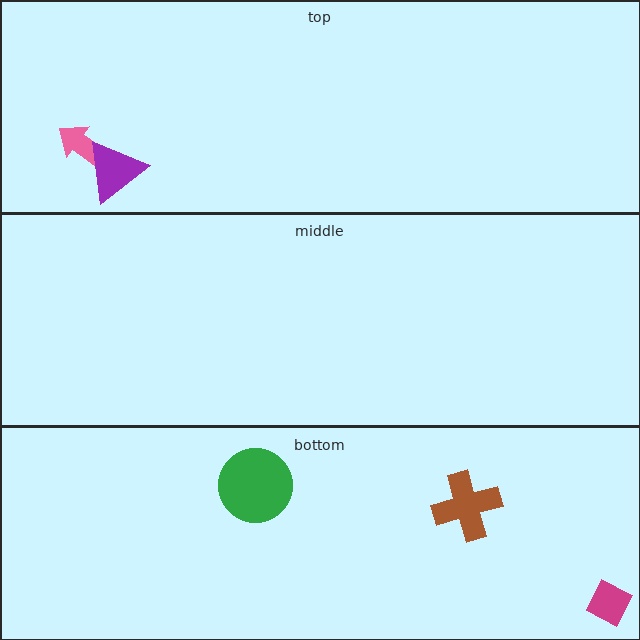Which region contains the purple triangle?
The top region.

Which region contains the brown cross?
The bottom region.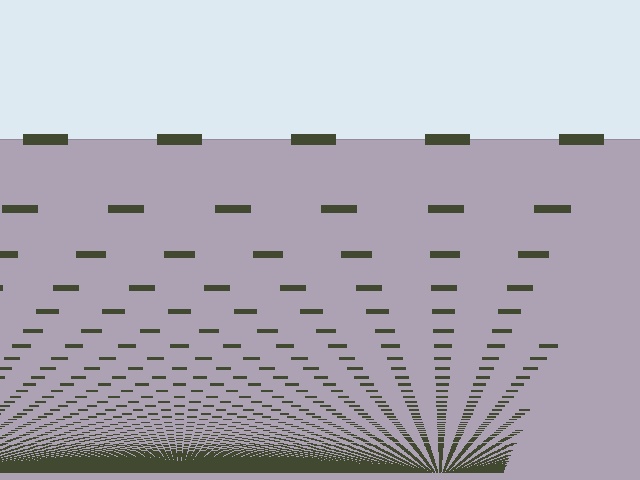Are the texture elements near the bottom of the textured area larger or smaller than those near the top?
Smaller. The gradient is inverted — elements near the bottom are smaller and denser.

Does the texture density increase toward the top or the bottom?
Density increases toward the bottom.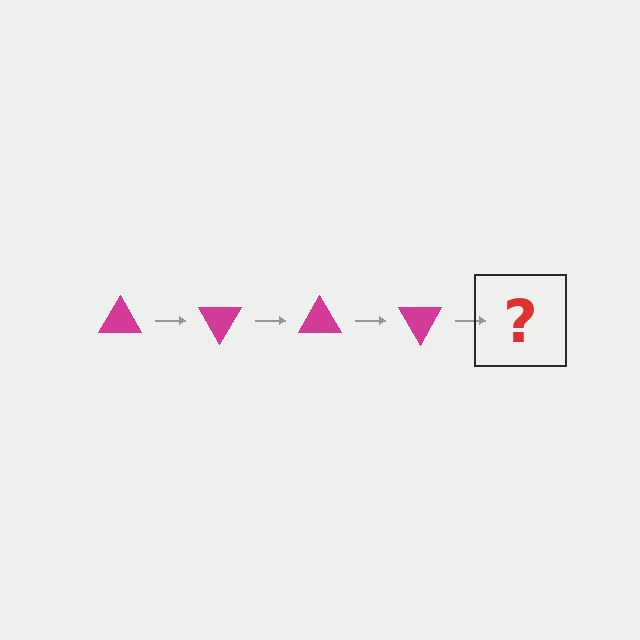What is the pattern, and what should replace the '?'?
The pattern is that the triangle rotates 60 degrees each step. The '?' should be a magenta triangle rotated 240 degrees.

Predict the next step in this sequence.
The next step is a magenta triangle rotated 240 degrees.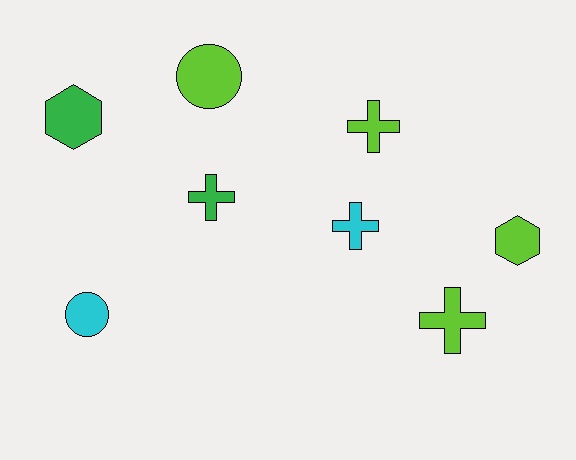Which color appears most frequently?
Lime, with 4 objects.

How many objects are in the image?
There are 8 objects.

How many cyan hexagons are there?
There are no cyan hexagons.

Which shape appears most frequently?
Cross, with 4 objects.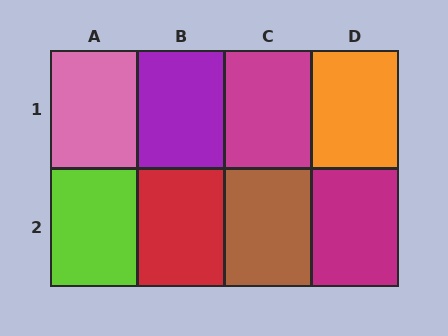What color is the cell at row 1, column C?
Magenta.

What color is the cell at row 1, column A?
Pink.